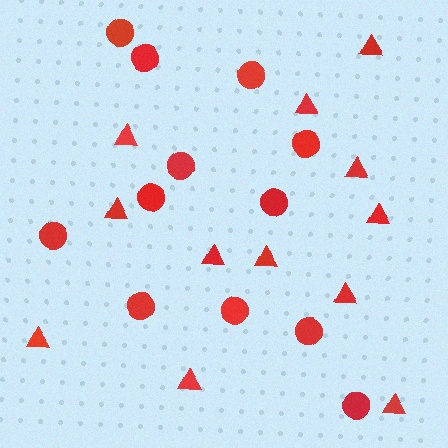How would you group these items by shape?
There are 2 groups: one group of triangles (12) and one group of circles (12).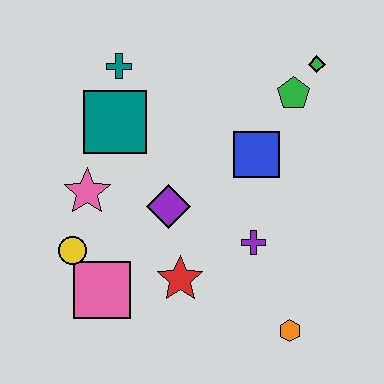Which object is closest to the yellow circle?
The pink square is closest to the yellow circle.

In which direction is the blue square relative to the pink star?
The blue square is to the right of the pink star.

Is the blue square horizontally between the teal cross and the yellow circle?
No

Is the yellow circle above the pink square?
Yes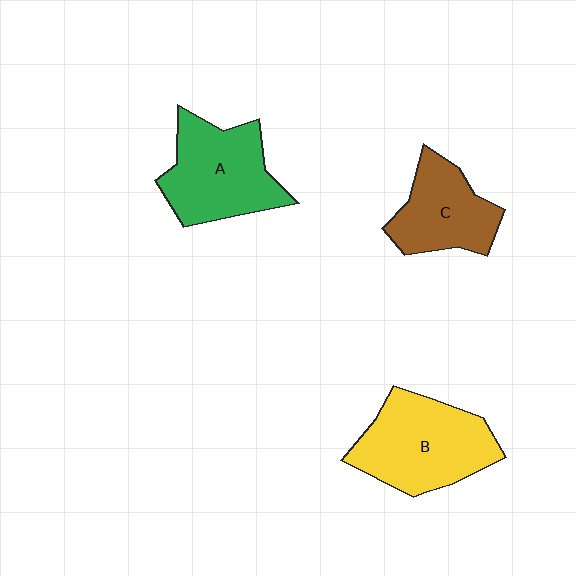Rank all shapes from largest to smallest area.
From largest to smallest: B (yellow), A (green), C (brown).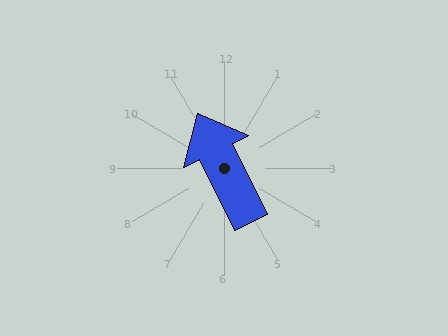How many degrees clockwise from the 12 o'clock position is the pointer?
Approximately 334 degrees.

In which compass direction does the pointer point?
Northwest.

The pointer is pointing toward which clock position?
Roughly 11 o'clock.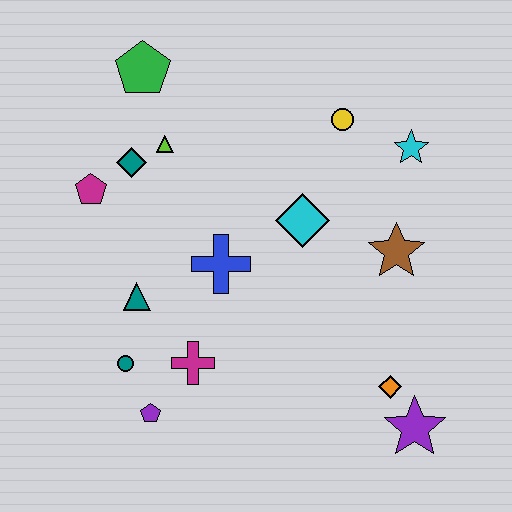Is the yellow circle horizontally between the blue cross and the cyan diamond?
No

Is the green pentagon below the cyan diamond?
No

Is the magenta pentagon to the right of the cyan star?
No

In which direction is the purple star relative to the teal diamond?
The purple star is to the right of the teal diamond.